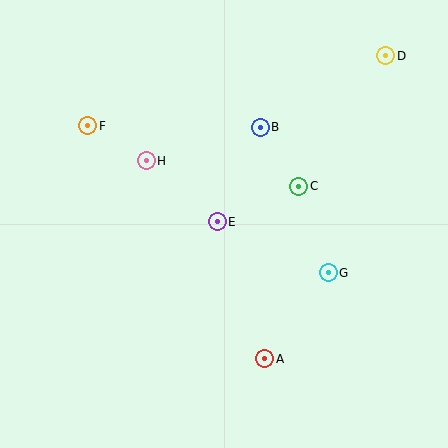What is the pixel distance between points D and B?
The distance between D and B is 145 pixels.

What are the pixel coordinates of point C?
Point C is at (299, 186).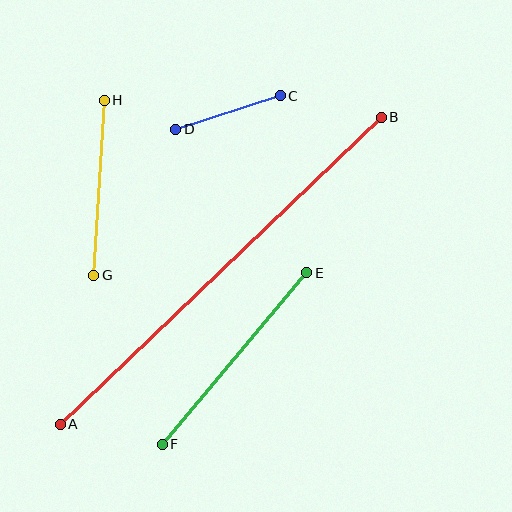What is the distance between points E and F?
The distance is approximately 224 pixels.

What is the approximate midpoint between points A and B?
The midpoint is at approximately (221, 271) pixels.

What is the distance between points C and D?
The distance is approximately 110 pixels.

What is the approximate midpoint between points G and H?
The midpoint is at approximately (99, 188) pixels.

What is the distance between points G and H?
The distance is approximately 175 pixels.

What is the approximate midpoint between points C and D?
The midpoint is at approximately (228, 113) pixels.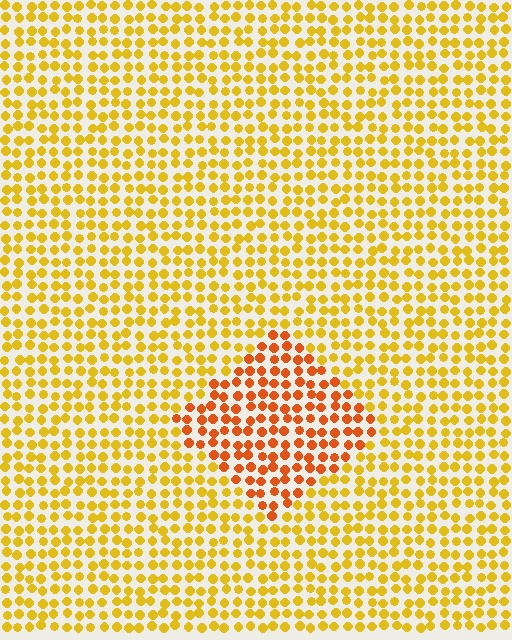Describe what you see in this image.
The image is filled with small yellow elements in a uniform arrangement. A diamond-shaped region is visible where the elements are tinted to a slightly different hue, forming a subtle color boundary.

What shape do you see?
I see a diamond.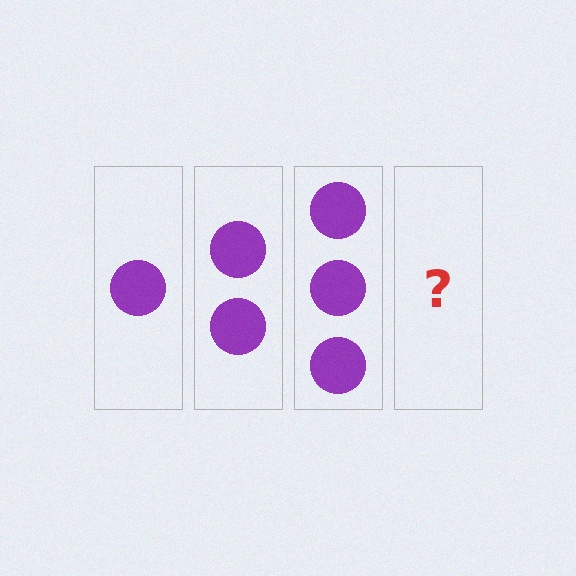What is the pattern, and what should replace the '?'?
The pattern is that each step adds one more circle. The '?' should be 4 circles.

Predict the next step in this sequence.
The next step is 4 circles.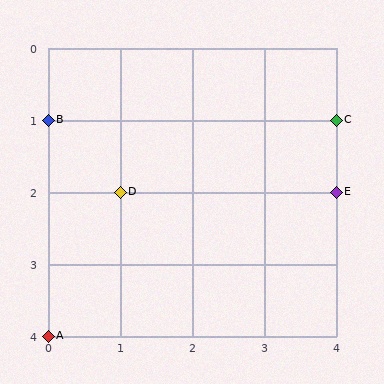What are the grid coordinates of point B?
Point B is at grid coordinates (0, 1).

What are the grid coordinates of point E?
Point E is at grid coordinates (4, 2).